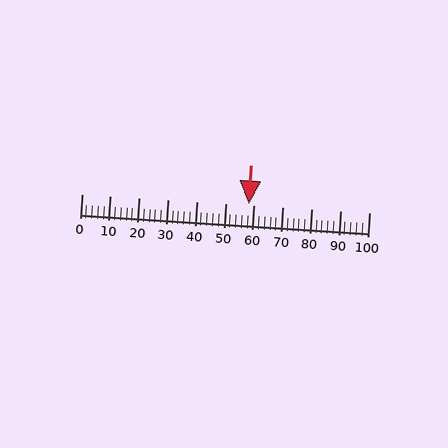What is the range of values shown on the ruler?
The ruler shows values from 0 to 100.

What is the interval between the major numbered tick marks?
The major tick marks are spaced 10 units apart.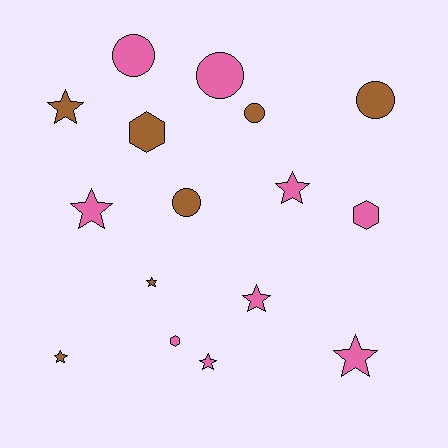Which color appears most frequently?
Pink, with 9 objects.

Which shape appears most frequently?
Star, with 8 objects.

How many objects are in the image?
There are 16 objects.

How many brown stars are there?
There are 3 brown stars.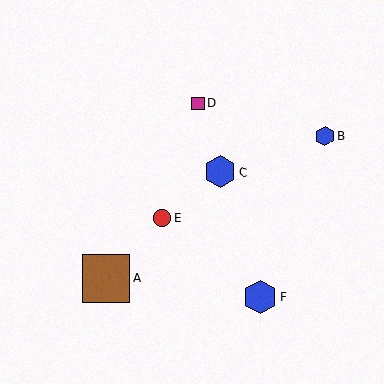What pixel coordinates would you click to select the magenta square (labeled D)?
Click at (198, 103) to select the magenta square D.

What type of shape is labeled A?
Shape A is a brown square.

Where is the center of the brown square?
The center of the brown square is at (106, 279).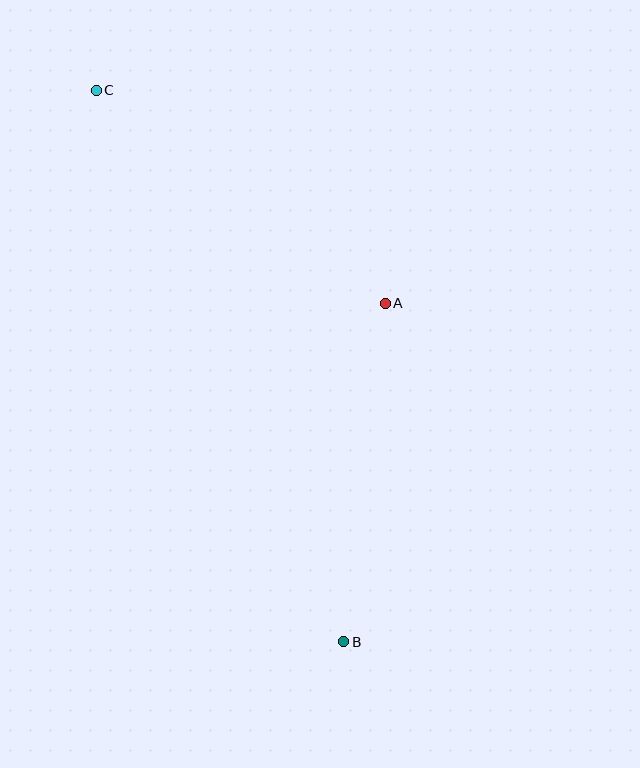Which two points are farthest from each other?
Points B and C are farthest from each other.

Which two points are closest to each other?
Points A and B are closest to each other.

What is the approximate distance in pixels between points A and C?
The distance between A and C is approximately 359 pixels.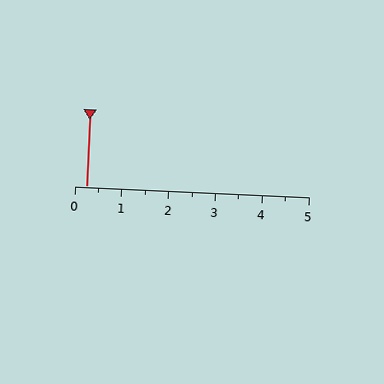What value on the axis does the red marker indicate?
The marker indicates approximately 0.2.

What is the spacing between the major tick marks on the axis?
The major ticks are spaced 1 apart.